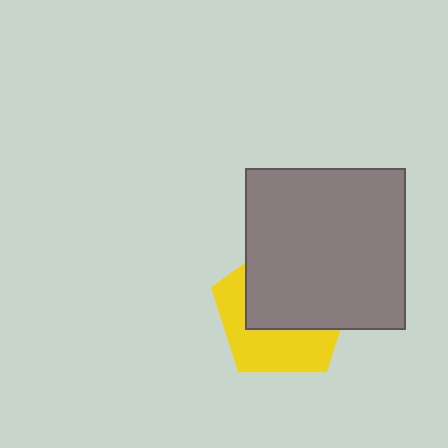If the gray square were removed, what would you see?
You would see the complete yellow pentagon.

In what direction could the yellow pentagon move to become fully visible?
The yellow pentagon could move toward the lower-left. That would shift it out from behind the gray square entirely.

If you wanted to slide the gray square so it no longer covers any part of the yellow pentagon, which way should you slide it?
Slide it toward the upper-right — that is the most direct way to separate the two shapes.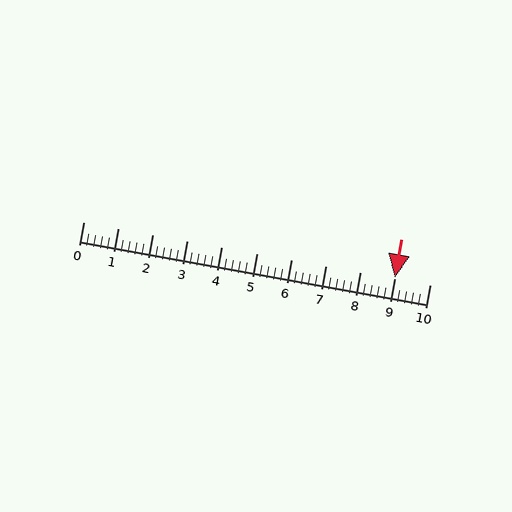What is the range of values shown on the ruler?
The ruler shows values from 0 to 10.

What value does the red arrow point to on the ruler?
The red arrow points to approximately 9.0.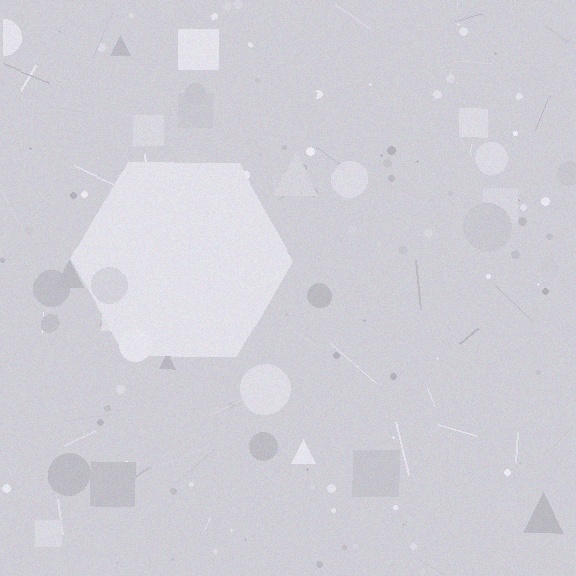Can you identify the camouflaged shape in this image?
The camouflaged shape is a hexagon.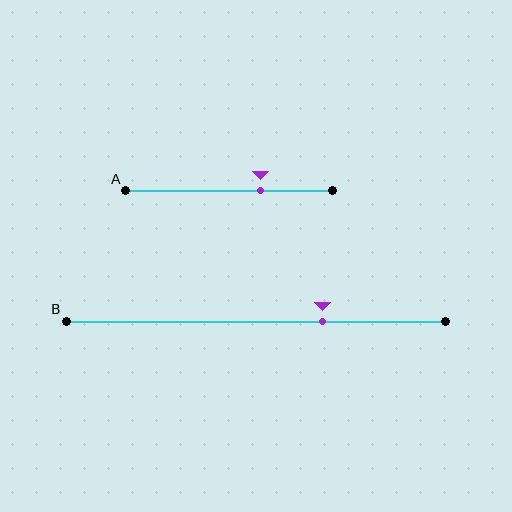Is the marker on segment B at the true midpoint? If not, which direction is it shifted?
No, the marker on segment B is shifted to the right by about 18% of the segment length.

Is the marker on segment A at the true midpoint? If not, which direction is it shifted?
No, the marker on segment A is shifted to the right by about 15% of the segment length.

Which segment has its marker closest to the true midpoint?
Segment A has its marker closest to the true midpoint.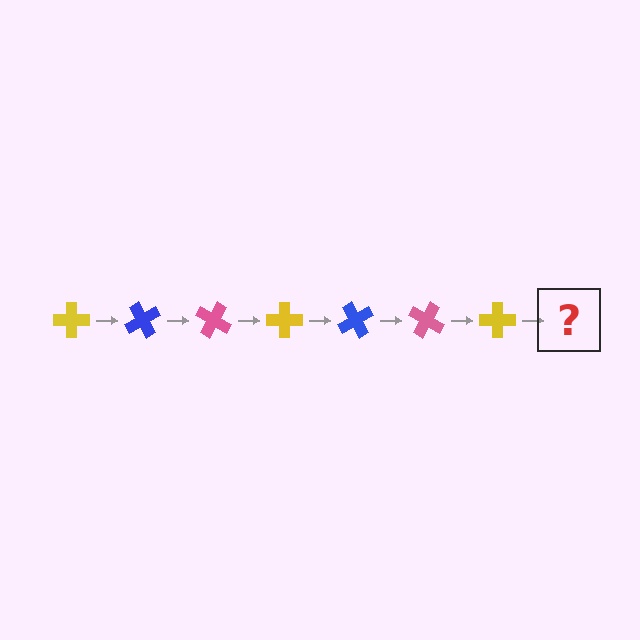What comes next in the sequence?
The next element should be a blue cross, rotated 420 degrees from the start.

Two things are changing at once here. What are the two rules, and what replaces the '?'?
The two rules are that it rotates 60 degrees each step and the color cycles through yellow, blue, and pink. The '?' should be a blue cross, rotated 420 degrees from the start.